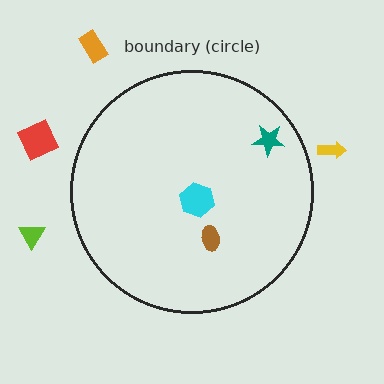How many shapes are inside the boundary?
3 inside, 4 outside.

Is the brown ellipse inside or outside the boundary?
Inside.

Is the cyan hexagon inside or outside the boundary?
Inside.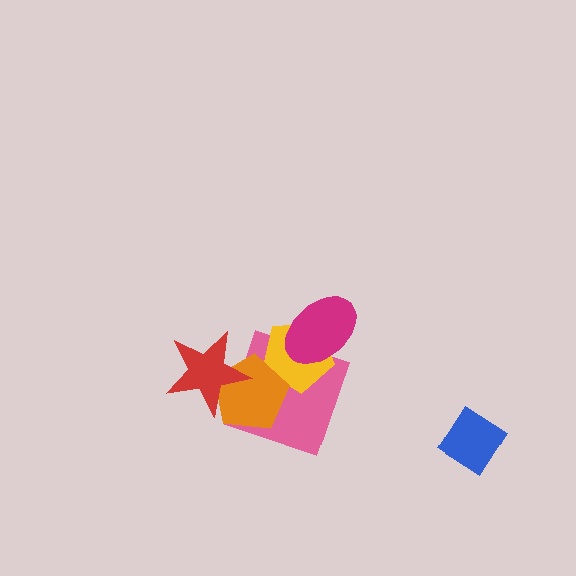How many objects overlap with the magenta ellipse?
2 objects overlap with the magenta ellipse.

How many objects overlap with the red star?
2 objects overlap with the red star.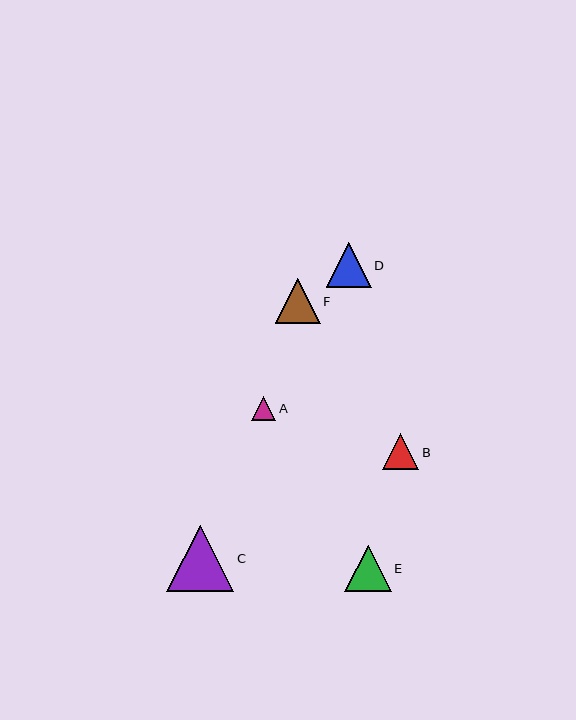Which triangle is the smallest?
Triangle A is the smallest with a size of approximately 24 pixels.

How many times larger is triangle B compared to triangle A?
Triangle B is approximately 1.5 times the size of triangle A.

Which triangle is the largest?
Triangle C is the largest with a size of approximately 67 pixels.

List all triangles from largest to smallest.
From largest to smallest: C, E, F, D, B, A.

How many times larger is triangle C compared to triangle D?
Triangle C is approximately 1.5 times the size of triangle D.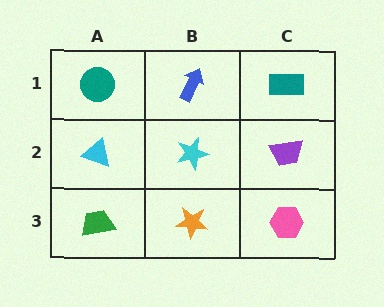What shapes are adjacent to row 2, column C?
A teal rectangle (row 1, column C), a pink hexagon (row 3, column C), a cyan star (row 2, column B).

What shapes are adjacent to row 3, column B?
A cyan star (row 2, column B), a green trapezoid (row 3, column A), a pink hexagon (row 3, column C).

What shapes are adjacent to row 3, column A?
A cyan triangle (row 2, column A), an orange star (row 3, column B).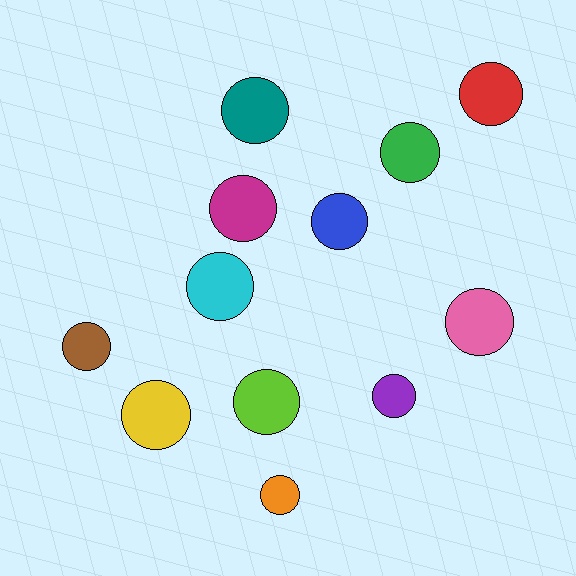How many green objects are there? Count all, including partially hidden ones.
There is 1 green object.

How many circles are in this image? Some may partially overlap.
There are 12 circles.